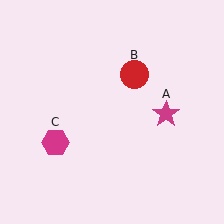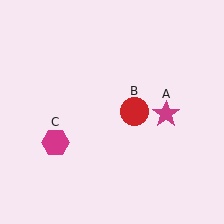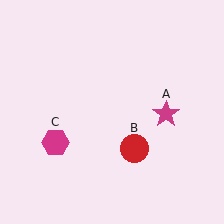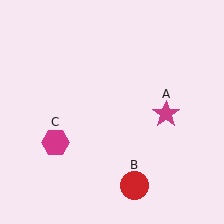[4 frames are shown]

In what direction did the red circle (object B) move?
The red circle (object B) moved down.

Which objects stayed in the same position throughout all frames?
Magenta star (object A) and magenta hexagon (object C) remained stationary.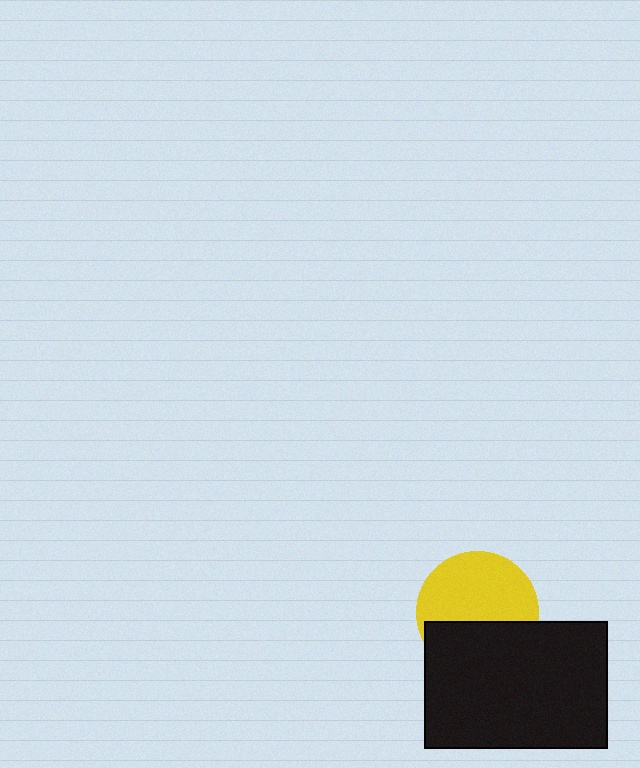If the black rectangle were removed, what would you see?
You would see the complete yellow circle.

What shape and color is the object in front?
The object in front is a black rectangle.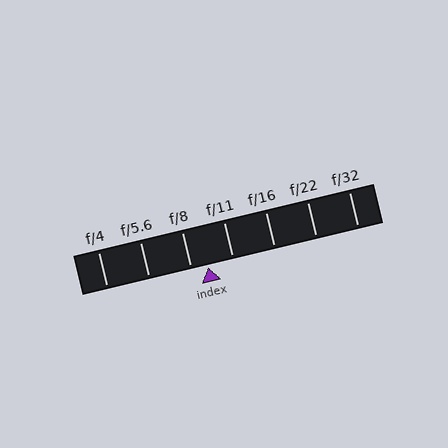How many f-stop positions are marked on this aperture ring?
There are 7 f-stop positions marked.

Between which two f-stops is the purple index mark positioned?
The index mark is between f/8 and f/11.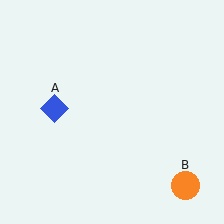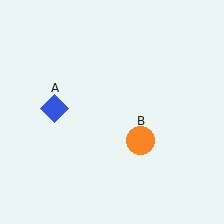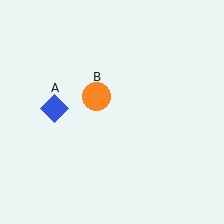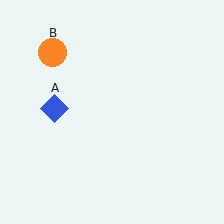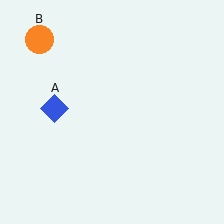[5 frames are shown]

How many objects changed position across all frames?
1 object changed position: orange circle (object B).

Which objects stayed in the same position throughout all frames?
Blue diamond (object A) remained stationary.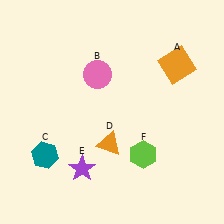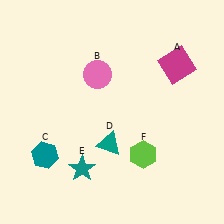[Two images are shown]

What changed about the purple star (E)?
In Image 1, E is purple. In Image 2, it changed to teal.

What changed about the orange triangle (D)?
In Image 1, D is orange. In Image 2, it changed to teal.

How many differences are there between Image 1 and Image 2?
There are 3 differences between the two images.